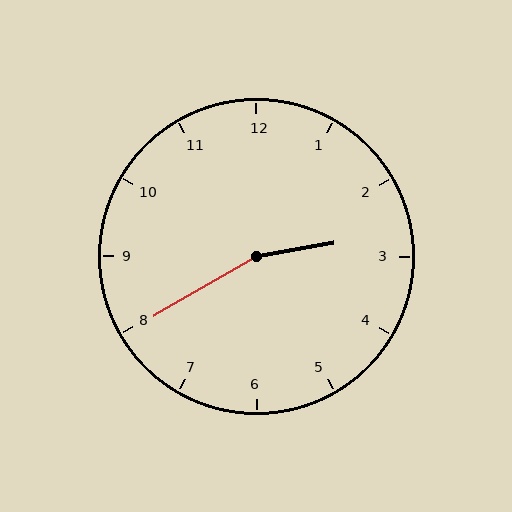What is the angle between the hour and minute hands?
Approximately 160 degrees.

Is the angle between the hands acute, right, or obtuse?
It is obtuse.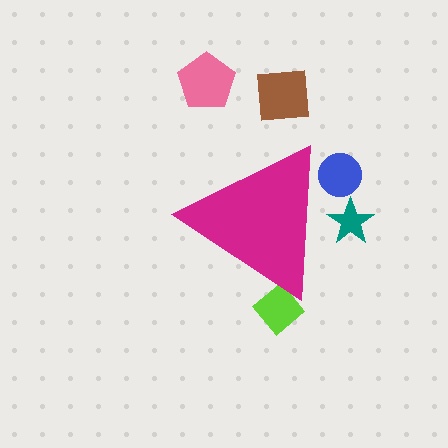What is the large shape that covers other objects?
A magenta triangle.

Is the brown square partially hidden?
No, the brown square is fully visible.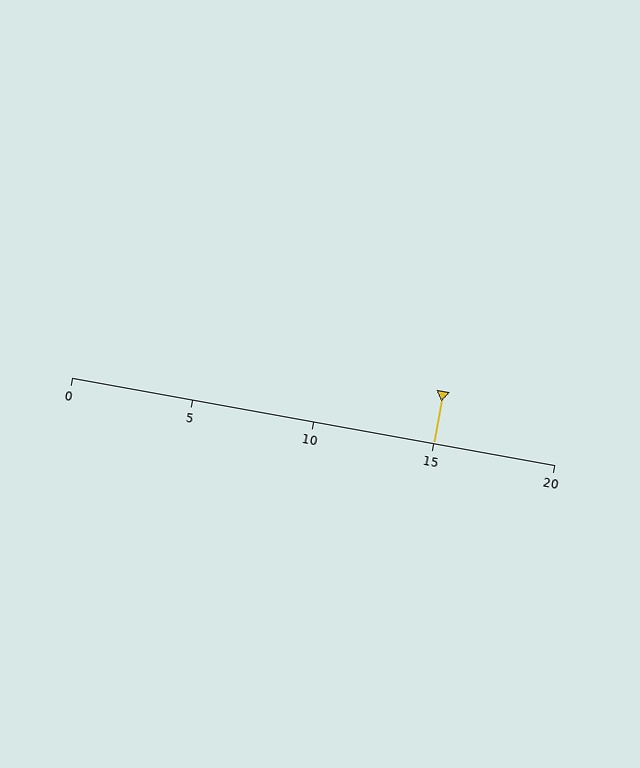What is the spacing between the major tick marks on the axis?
The major ticks are spaced 5 apart.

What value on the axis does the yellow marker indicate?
The marker indicates approximately 15.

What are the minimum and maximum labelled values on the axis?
The axis runs from 0 to 20.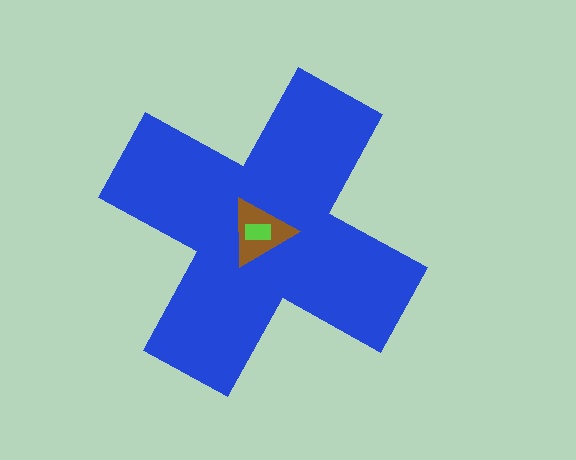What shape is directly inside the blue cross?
The brown triangle.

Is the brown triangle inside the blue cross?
Yes.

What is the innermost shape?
The lime rectangle.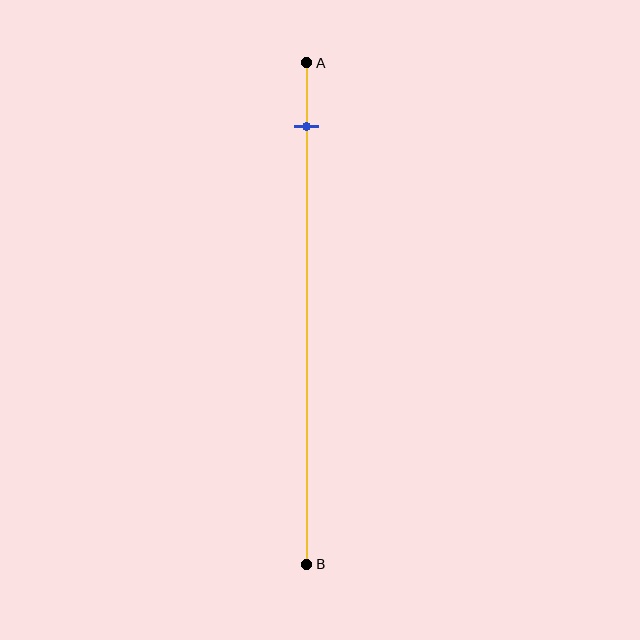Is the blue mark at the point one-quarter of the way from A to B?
No, the mark is at about 15% from A, not at the 25% one-quarter point.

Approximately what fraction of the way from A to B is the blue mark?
The blue mark is approximately 15% of the way from A to B.